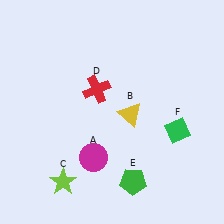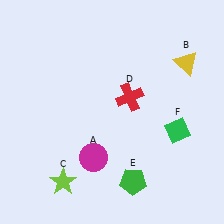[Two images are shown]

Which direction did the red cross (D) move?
The red cross (D) moved right.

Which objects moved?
The objects that moved are: the yellow triangle (B), the red cross (D).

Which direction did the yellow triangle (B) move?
The yellow triangle (B) moved right.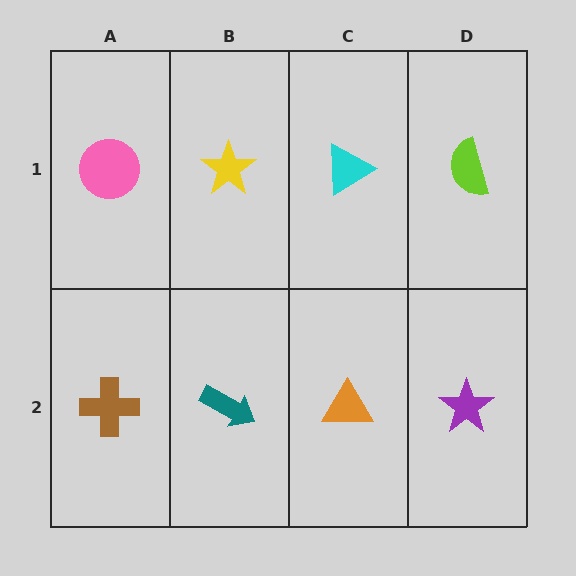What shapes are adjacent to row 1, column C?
An orange triangle (row 2, column C), a yellow star (row 1, column B), a lime semicircle (row 1, column D).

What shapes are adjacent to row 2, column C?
A cyan triangle (row 1, column C), a teal arrow (row 2, column B), a purple star (row 2, column D).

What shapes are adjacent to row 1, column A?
A brown cross (row 2, column A), a yellow star (row 1, column B).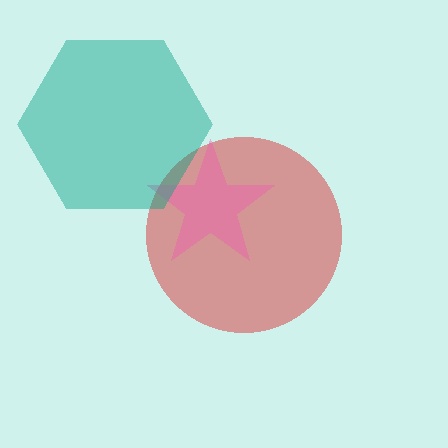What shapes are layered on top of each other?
The layered shapes are: a red circle, a pink star, a teal hexagon.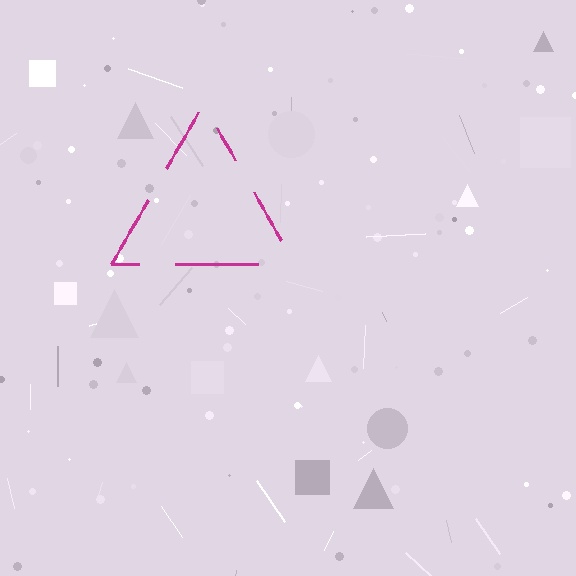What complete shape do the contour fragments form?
The contour fragments form a triangle.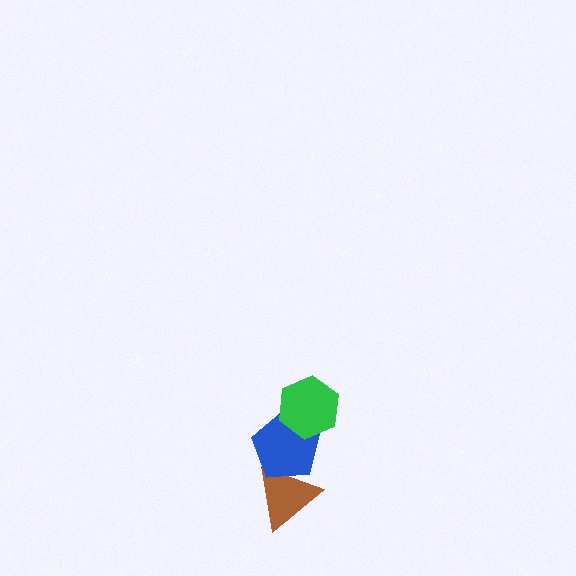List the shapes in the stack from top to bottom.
From top to bottom: the green hexagon, the blue pentagon, the brown triangle.